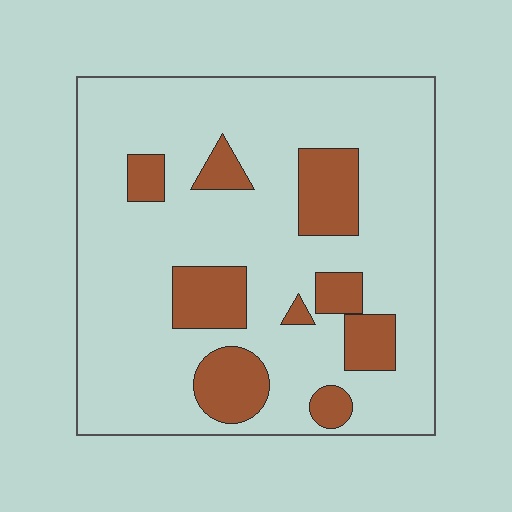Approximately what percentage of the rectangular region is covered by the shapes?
Approximately 20%.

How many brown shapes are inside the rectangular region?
9.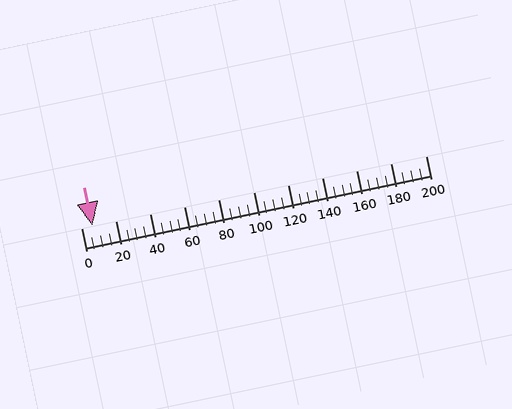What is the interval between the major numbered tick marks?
The major tick marks are spaced 20 units apart.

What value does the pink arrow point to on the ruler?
The pink arrow points to approximately 6.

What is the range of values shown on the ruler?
The ruler shows values from 0 to 200.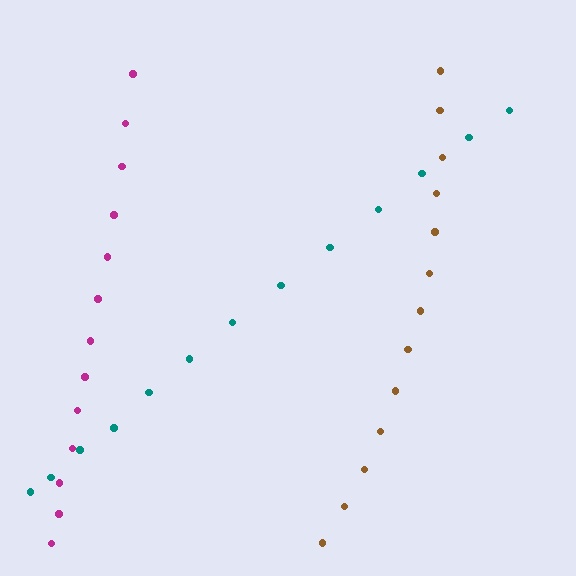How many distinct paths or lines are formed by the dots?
There are 3 distinct paths.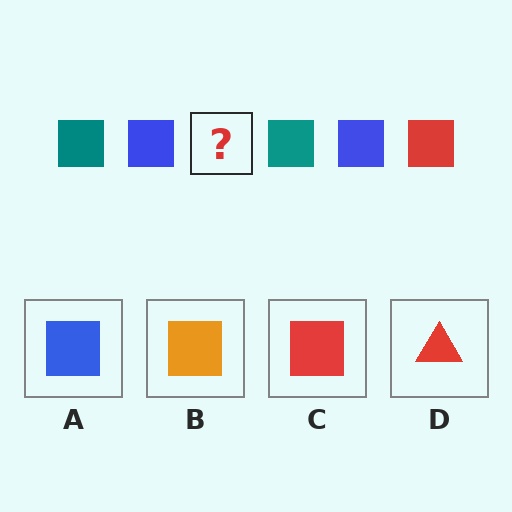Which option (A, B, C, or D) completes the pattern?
C.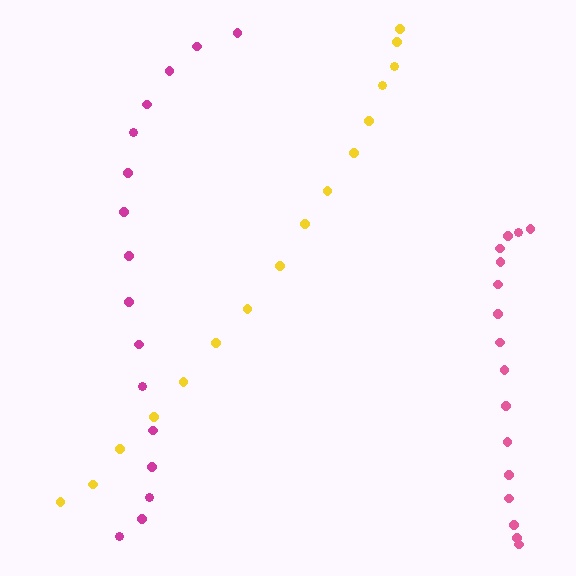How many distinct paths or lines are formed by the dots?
There are 3 distinct paths.